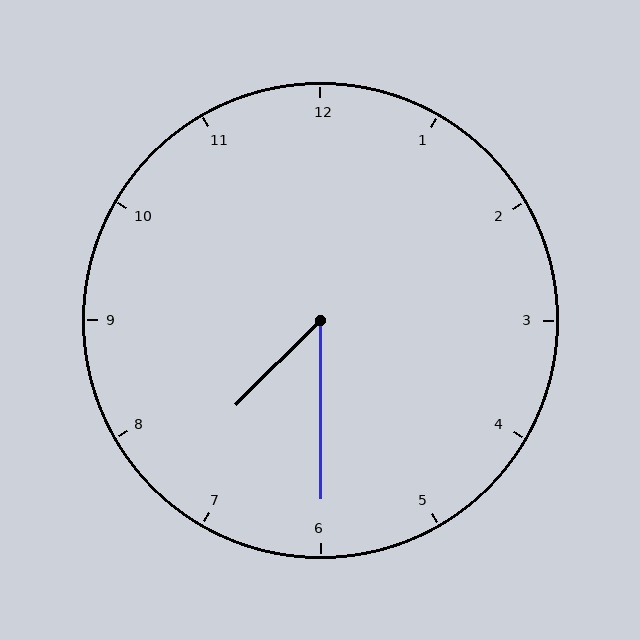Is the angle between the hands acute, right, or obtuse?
It is acute.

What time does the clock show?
7:30.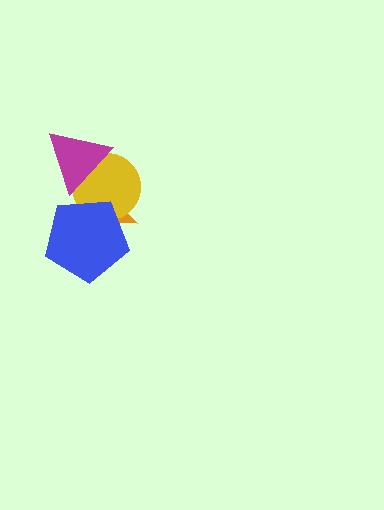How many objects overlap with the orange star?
2 objects overlap with the orange star.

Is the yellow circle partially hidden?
Yes, it is partially covered by another shape.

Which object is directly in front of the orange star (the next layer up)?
The yellow circle is directly in front of the orange star.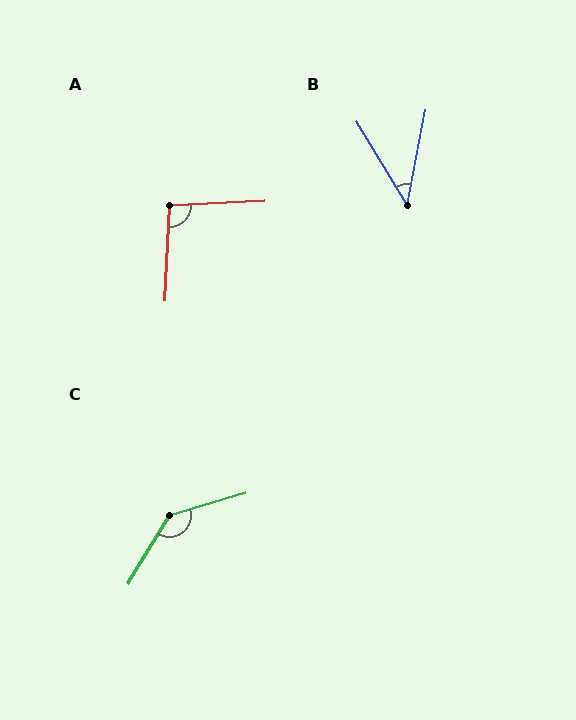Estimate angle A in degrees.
Approximately 95 degrees.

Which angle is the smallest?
B, at approximately 42 degrees.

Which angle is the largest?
C, at approximately 137 degrees.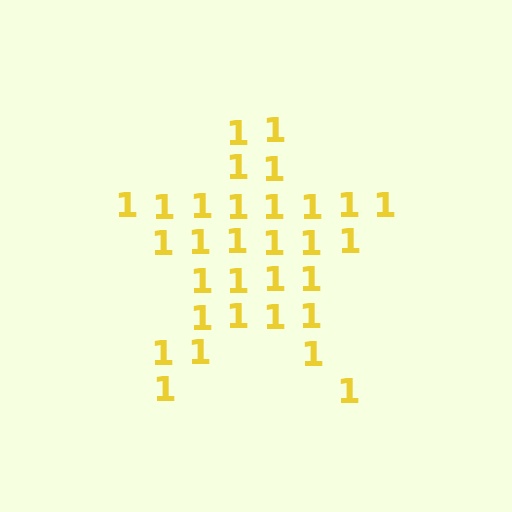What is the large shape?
The large shape is a star.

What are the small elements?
The small elements are digit 1's.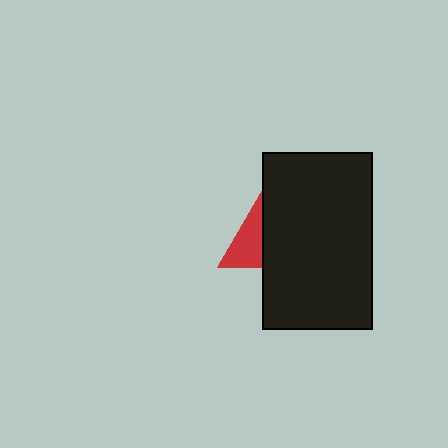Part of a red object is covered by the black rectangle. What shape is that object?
It is a triangle.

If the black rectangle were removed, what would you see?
You would see the complete red triangle.